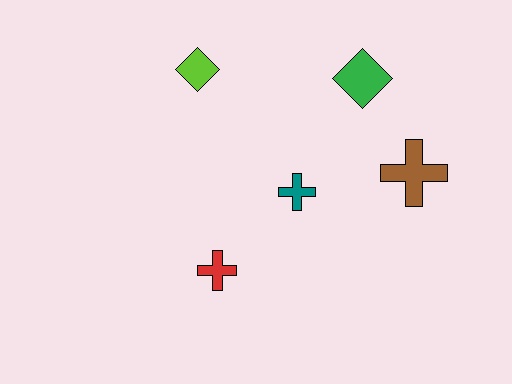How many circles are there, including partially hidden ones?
There are no circles.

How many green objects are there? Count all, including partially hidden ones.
There is 1 green object.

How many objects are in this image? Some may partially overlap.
There are 5 objects.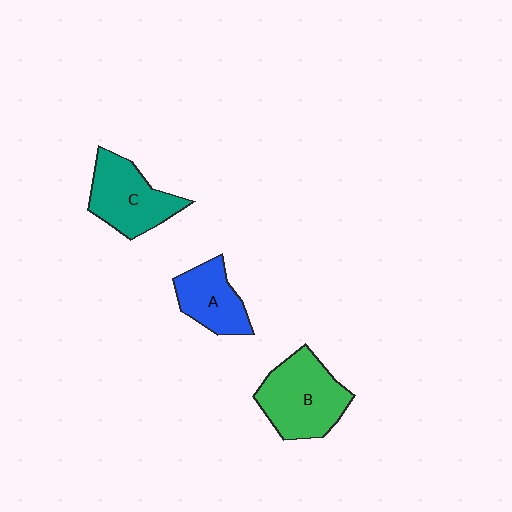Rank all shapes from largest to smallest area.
From largest to smallest: B (green), C (teal), A (blue).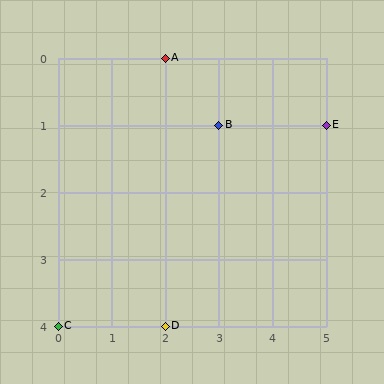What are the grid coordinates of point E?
Point E is at grid coordinates (5, 1).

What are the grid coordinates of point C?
Point C is at grid coordinates (0, 4).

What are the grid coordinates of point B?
Point B is at grid coordinates (3, 1).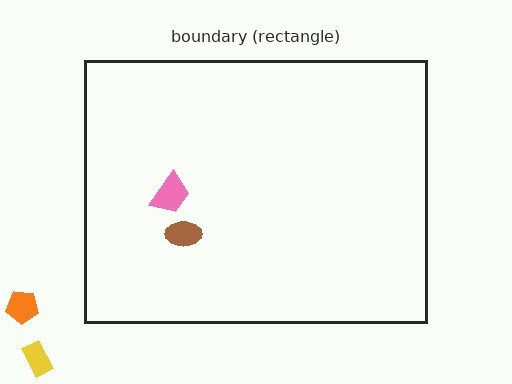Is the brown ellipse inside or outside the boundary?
Inside.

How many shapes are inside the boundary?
2 inside, 2 outside.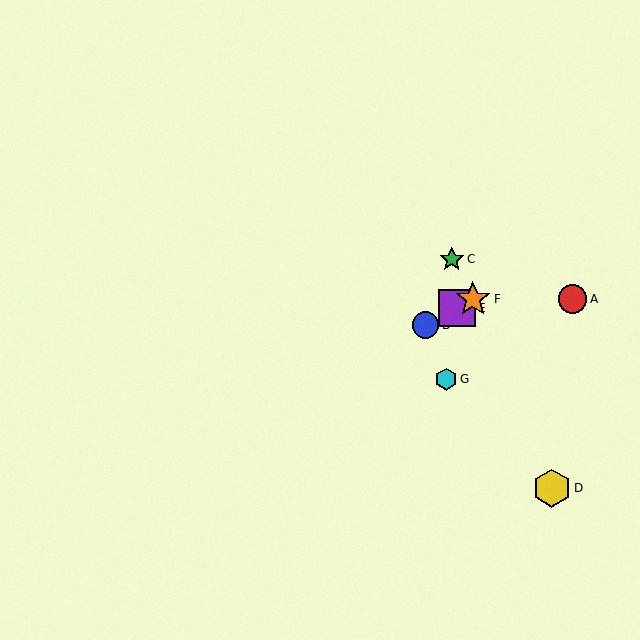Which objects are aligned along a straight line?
Objects B, E, F are aligned along a straight line.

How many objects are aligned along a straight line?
3 objects (B, E, F) are aligned along a straight line.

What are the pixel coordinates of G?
Object G is at (446, 379).